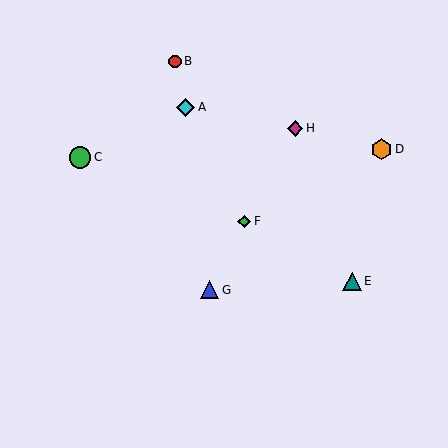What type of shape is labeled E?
Shape E is a teal triangle.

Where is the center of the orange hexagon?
The center of the orange hexagon is at (382, 149).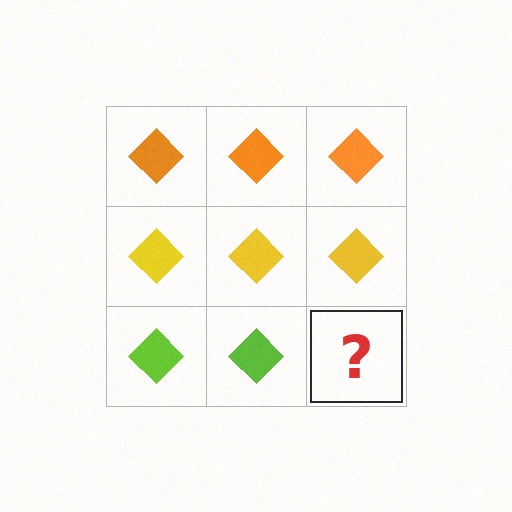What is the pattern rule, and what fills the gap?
The rule is that each row has a consistent color. The gap should be filled with a lime diamond.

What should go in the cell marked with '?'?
The missing cell should contain a lime diamond.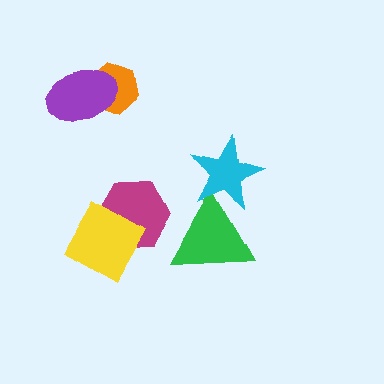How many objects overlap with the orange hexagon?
1 object overlaps with the orange hexagon.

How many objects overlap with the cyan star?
1 object overlaps with the cyan star.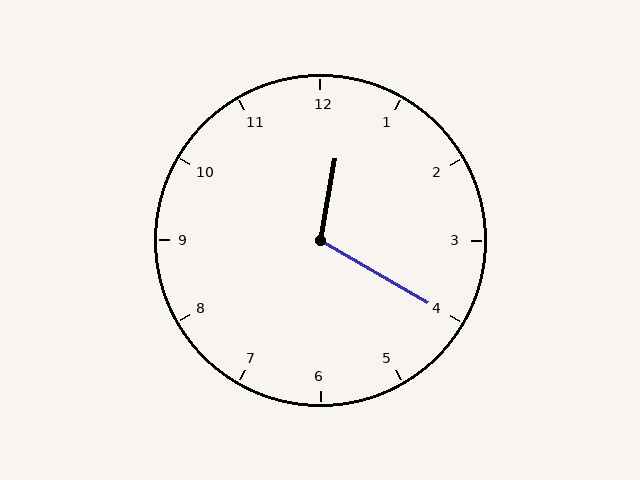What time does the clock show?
12:20.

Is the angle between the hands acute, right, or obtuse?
It is obtuse.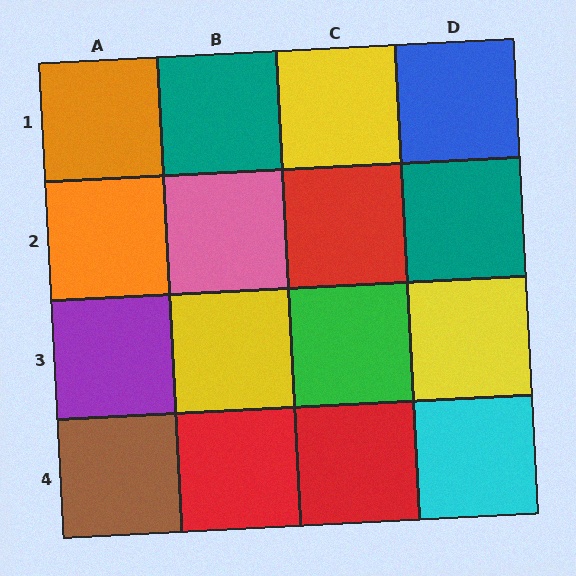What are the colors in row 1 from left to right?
Orange, teal, yellow, blue.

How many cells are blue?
1 cell is blue.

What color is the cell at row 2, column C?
Red.